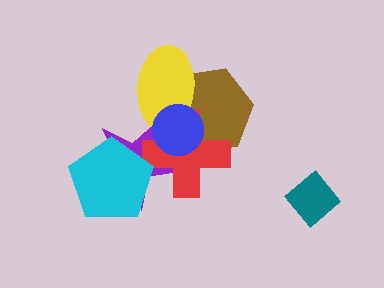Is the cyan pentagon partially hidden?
No, no other shape covers it.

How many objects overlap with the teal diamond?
0 objects overlap with the teal diamond.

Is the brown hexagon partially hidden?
Yes, it is partially covered by another shape.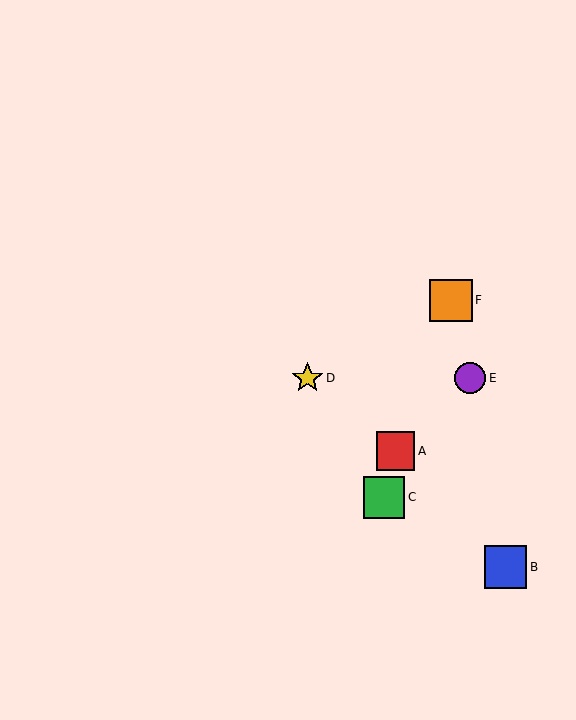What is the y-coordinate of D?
Object D is at y≈378.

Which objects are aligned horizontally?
Objects D, E are aligned horizontally.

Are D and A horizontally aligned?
No, D is at y≈378 and A is at y≈451.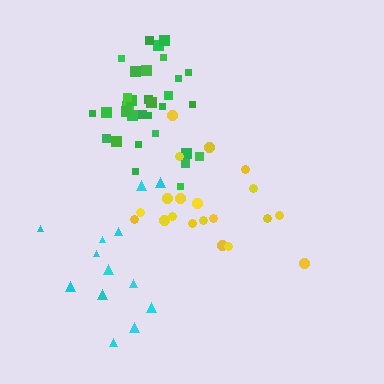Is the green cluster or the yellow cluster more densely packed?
Green.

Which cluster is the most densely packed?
Green.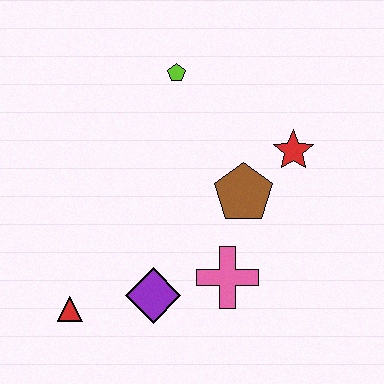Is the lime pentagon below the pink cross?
No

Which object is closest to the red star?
The brown pentagon is closest to the red star.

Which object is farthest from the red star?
The red triangle is farthest from the red star.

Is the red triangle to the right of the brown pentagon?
No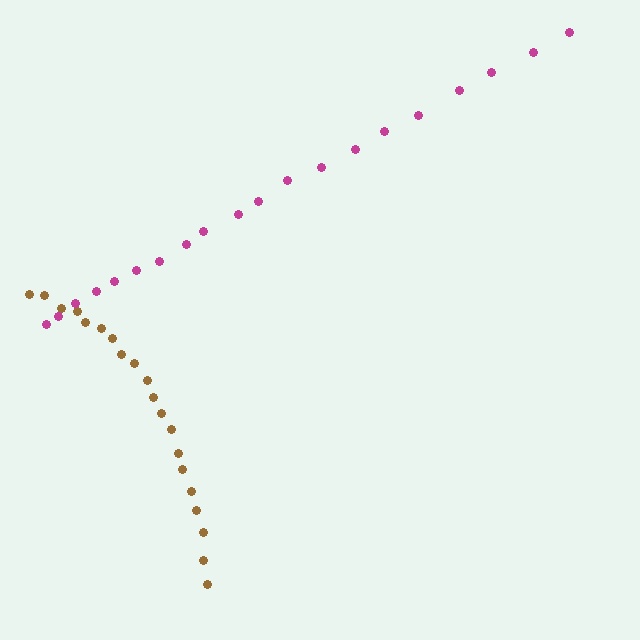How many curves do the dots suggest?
There are 2 distinct paths.